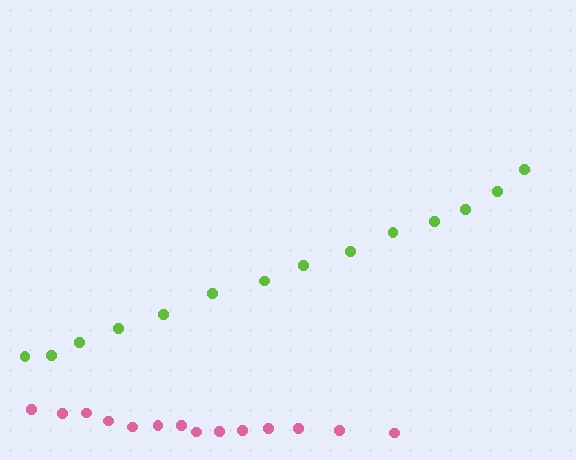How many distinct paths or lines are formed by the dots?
There are 2 distinct paths.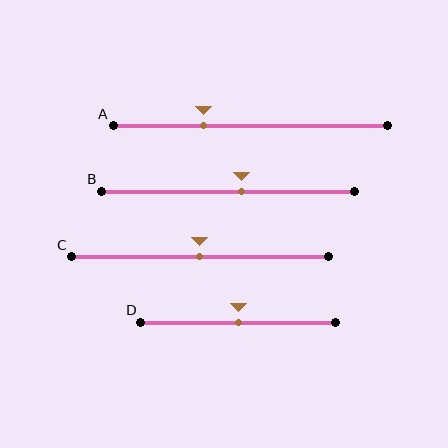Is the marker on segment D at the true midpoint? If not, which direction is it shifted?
Yes, the marker on segment D is at the true midpoint.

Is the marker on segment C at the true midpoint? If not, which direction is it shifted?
Yes, the marker on segment C is at the true midpoint.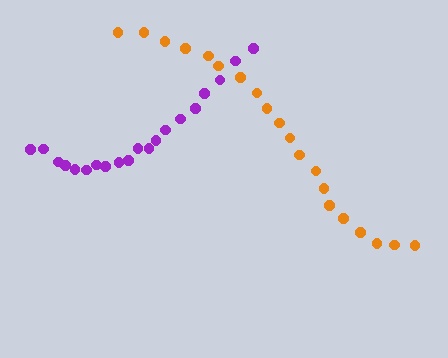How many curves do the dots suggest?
There are 2 distinct paths.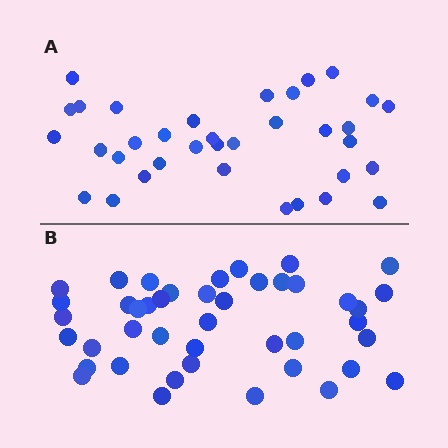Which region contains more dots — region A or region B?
Region B (the bottom region) has more dots.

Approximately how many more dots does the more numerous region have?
Region B has roughly 8 or so more dots than region A.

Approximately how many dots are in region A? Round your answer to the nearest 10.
About 40 dots. (The exact count is 35, which rounds to 40.)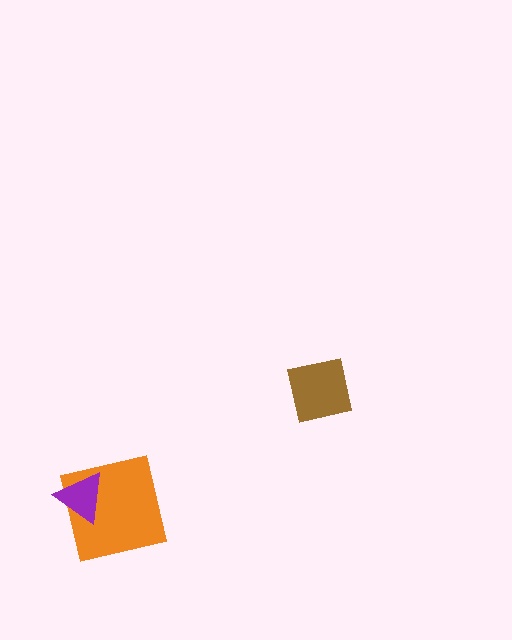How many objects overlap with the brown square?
0 objects overlap with the brown square.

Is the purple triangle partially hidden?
No, no other shape covers it.